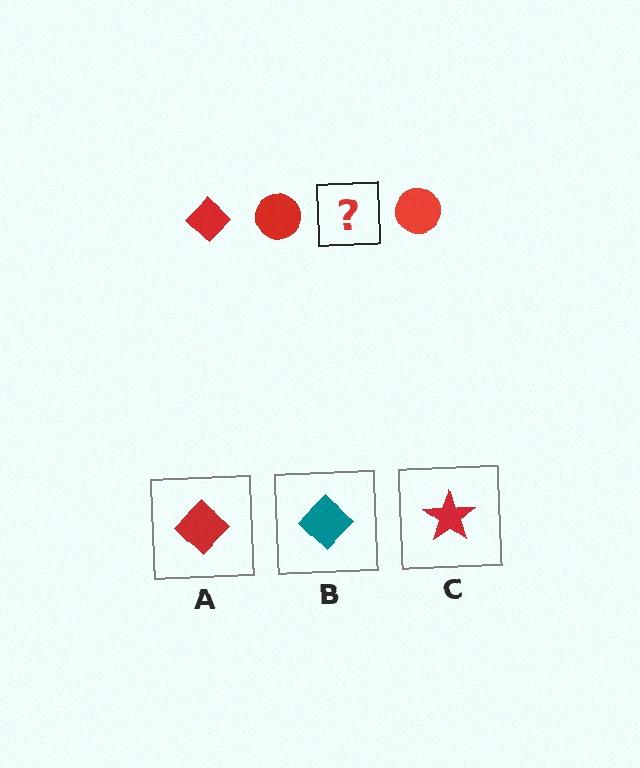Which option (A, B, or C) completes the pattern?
A.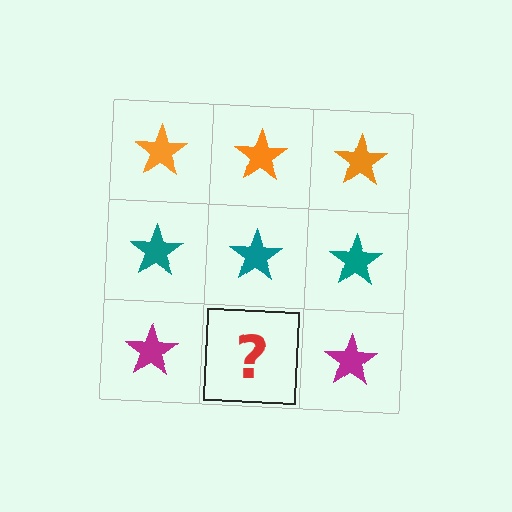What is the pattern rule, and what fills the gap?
The rule is that each row has a consistent color. The gap should be filled with a magenta star.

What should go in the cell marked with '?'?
The missing cell should contain a magenta star.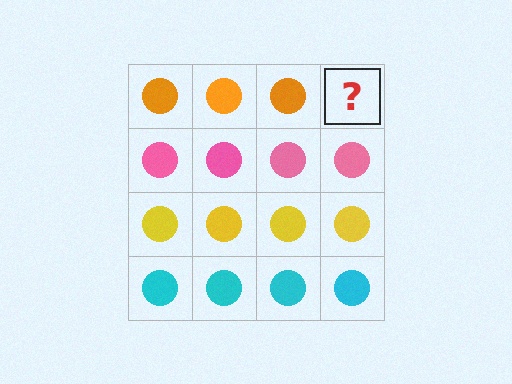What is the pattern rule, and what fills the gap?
The rule is that each row has a consistent color. The gap should be filled with an orange circle.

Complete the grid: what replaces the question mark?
The question mark should be replaced with an orange circle.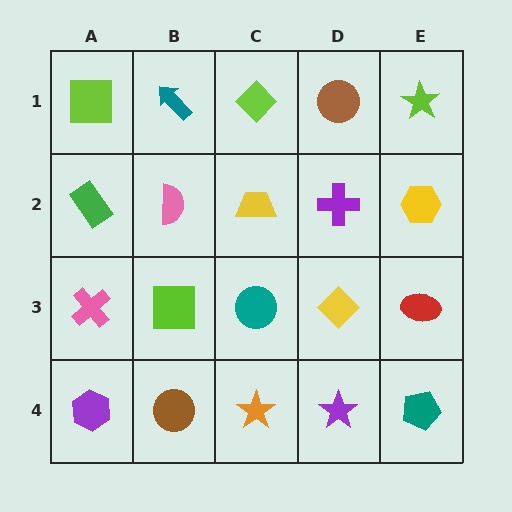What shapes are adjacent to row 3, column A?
A green rectangle (row 2, column A), a purple hexagon (row 4, column A), a lime square (row 3, column B).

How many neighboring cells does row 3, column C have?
4.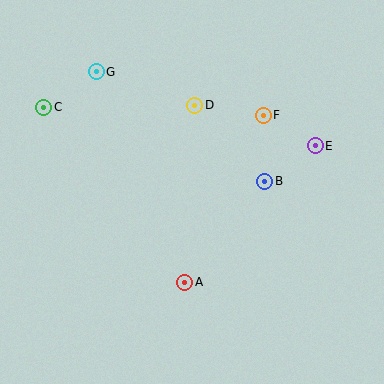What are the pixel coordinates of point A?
Point A is at (185, 282).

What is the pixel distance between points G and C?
The distance between G and C is 63 pixels.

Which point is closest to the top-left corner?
Point C is closest to the top-left corner.